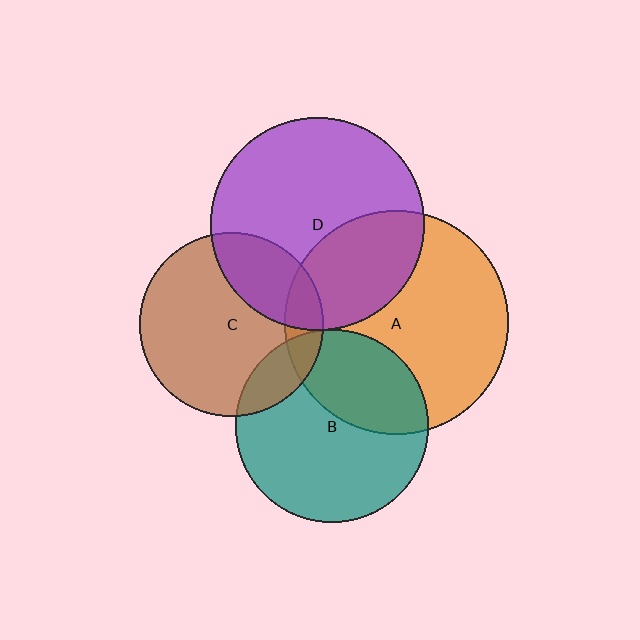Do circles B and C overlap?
Yes.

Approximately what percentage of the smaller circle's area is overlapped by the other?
Approximately 15%.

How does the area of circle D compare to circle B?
Approximately 1.2 times.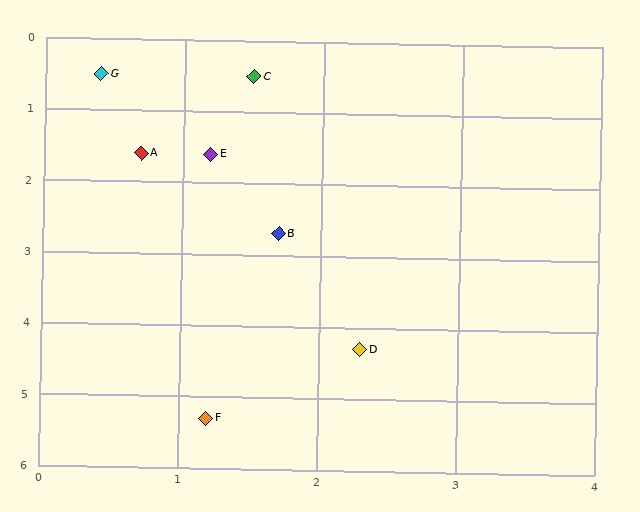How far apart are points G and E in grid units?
Points G and E are about 1.4 grid units apart.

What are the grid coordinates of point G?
Point G is at approximately (0.4, 0.5).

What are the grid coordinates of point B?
Point B is at approximately (1.7, 2.7).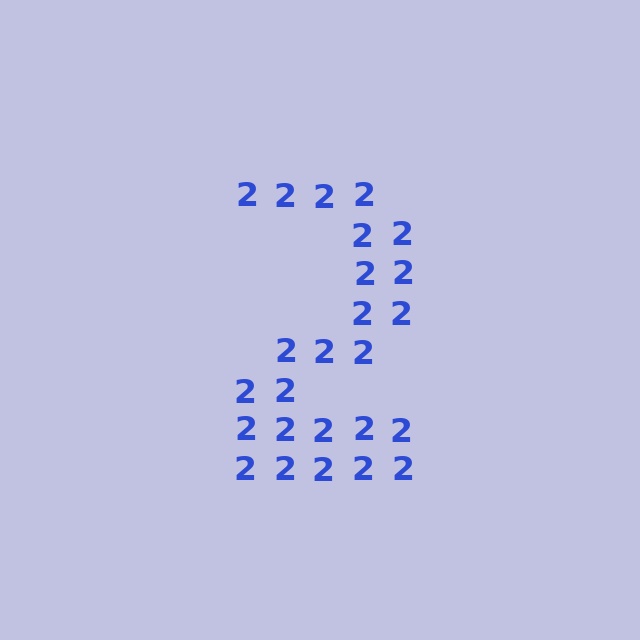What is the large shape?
The large shape is the digit 2.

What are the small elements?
The small elements are digit 2's.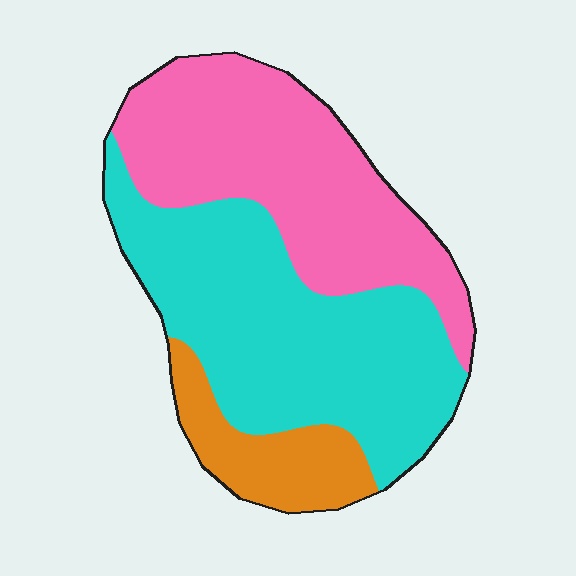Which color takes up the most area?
Cyan, at roughly 45%.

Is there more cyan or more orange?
Cyan.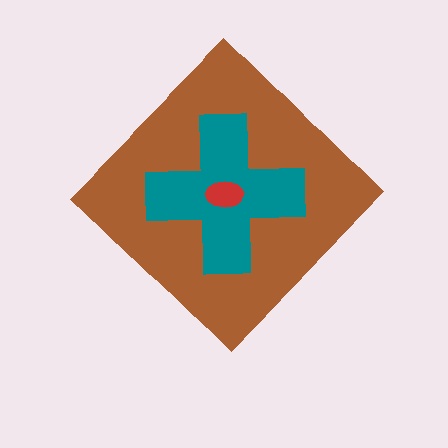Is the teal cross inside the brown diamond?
Yes.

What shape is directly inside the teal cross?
The red ellipse.